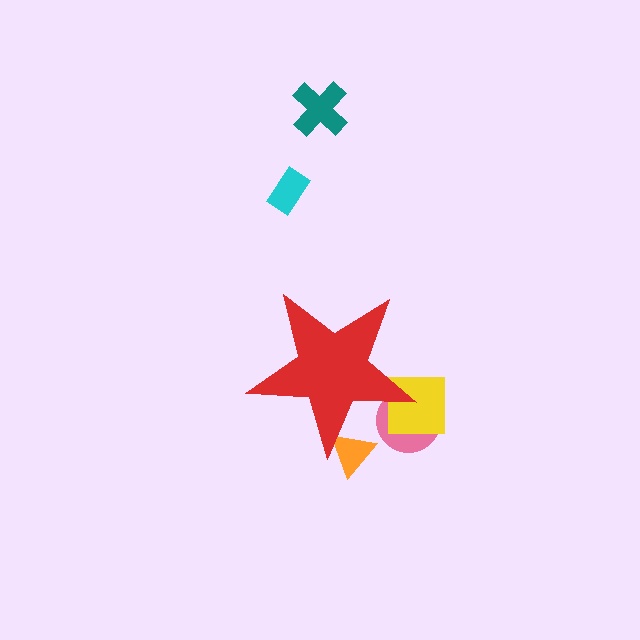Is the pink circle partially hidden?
Yes, the pink circle is partially hidden behind the red star.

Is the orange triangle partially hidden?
Yes, the orange triangle is partially hidden behind the red star.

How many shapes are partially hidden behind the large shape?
3 shapes are partially hidden.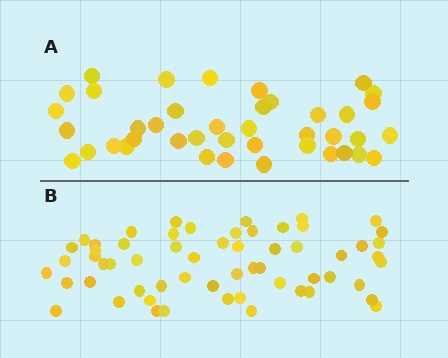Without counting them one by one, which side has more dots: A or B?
Region B (the bottom region) has more dots.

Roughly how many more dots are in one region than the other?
Region B has approximately 20 more dots than region A.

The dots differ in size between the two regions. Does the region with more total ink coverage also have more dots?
No. Region A has more total ink coverage because its dots are larger, but region B actually contains more individual dots. Total area can be misleading — the number of items is what matters here.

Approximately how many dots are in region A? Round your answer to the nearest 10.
About 40 dots. (The exact count is 41, which rounds to 40.)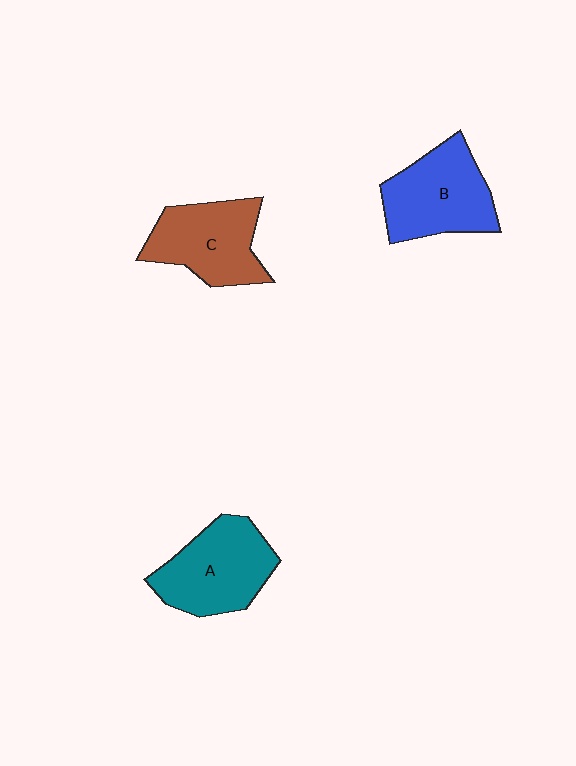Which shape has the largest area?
Shape A (teal).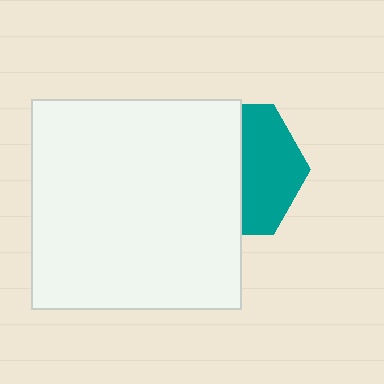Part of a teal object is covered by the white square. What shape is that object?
It is a hexagon.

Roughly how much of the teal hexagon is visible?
A small part of it is visible (roughly 45%).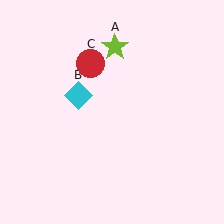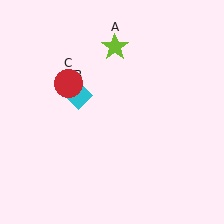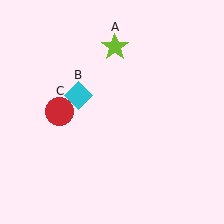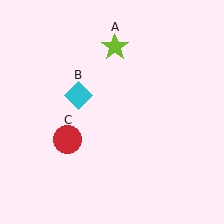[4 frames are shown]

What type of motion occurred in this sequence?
The red circle (object C) rotated counterclockwise around the center of the scene.